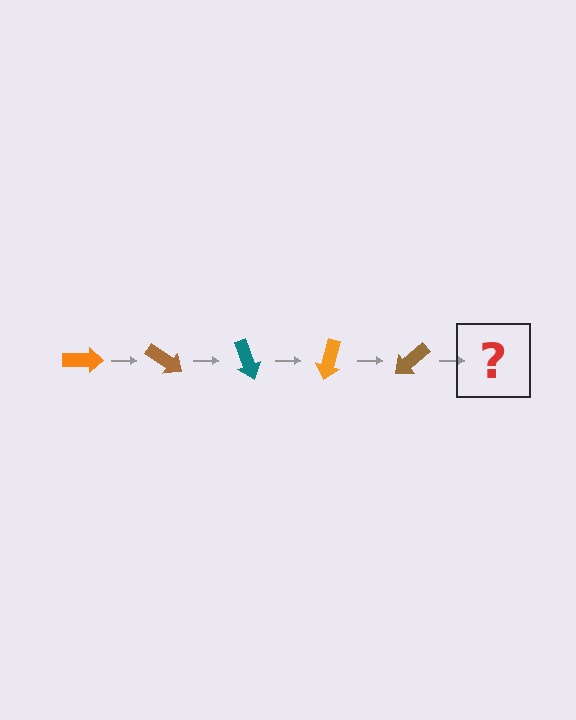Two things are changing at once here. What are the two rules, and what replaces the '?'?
The two rules are that it rotates 35 degrees each step and the color cycles through orange, brown, and teal. The '?' should be a teal arrow, rotated 175 degrees from the start.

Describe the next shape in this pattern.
It should be a teal arrow, rotated 175 degrees from the start.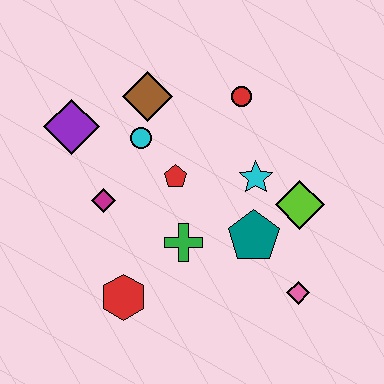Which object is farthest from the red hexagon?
The red circle is farthest from the red hexagon.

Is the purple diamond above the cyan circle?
Yes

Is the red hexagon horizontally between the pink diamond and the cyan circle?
No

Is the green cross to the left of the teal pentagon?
Yes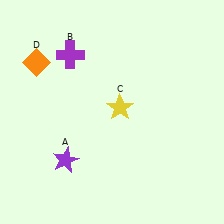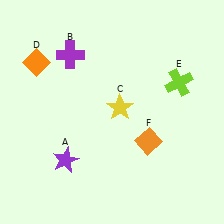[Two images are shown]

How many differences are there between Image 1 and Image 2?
There are 2 differences between the two images.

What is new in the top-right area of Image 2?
A lime cross (E) was added in the top-right area of Image 2.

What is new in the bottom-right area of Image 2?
An orange diamond (F) was added in the bottom-right area of Image 2.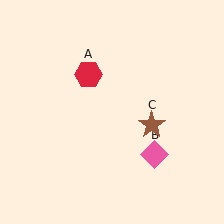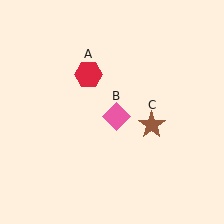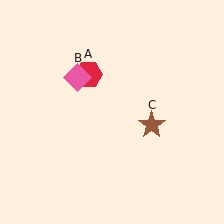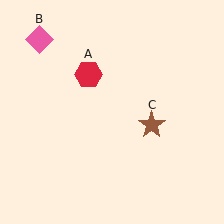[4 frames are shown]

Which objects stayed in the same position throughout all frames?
Red hexagon (object A) and brown star (object C) remained stationary.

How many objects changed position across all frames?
1 object changed position: pink diamond (object B).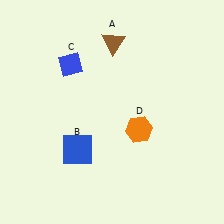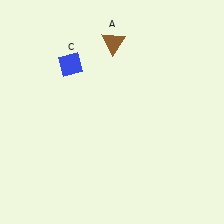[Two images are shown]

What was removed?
The orange hexagon (D), the blue square (B) were removed in Image 2.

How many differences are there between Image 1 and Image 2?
There are 2 differences between the two images.